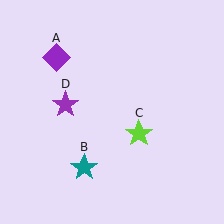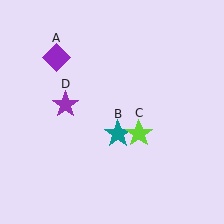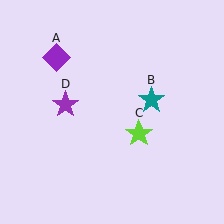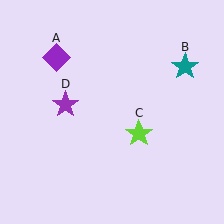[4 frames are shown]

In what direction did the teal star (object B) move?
The teal star (object B) moved up and to the right.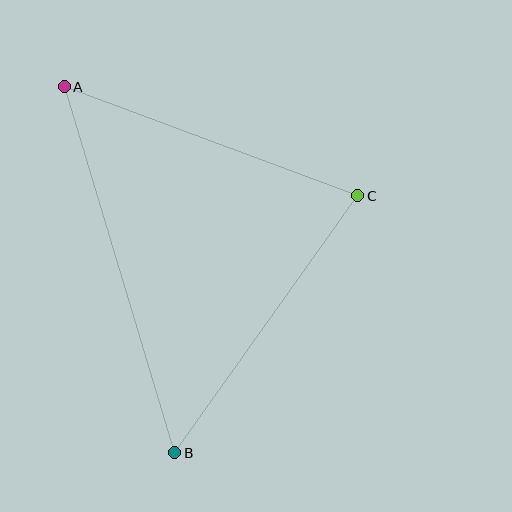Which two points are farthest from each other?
Points A and B are farthest from each other.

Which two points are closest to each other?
Points A and C are closest to each other.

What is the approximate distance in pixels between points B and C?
The distance between B and C is approximately 316 pixels.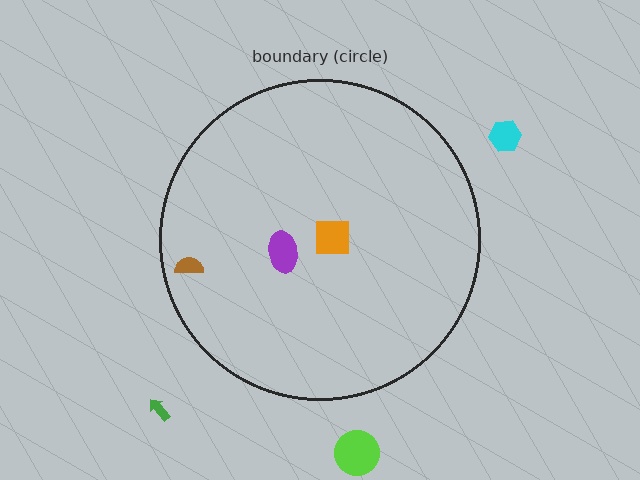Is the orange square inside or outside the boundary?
Inside.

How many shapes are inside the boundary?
3 inside, 3 outside.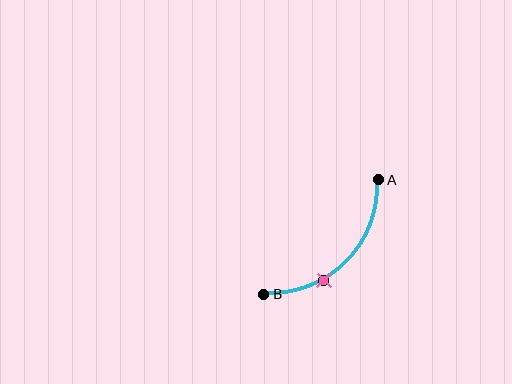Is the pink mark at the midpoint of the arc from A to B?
No. The pink mark lies on the arc but is closer to endpoint B. The arc midpoint would be at the point on the curve equidistant along the arc from both A and B.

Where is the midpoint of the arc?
The arc midpoint is the point on the curve farthest from the straight line joining A and B. It sits below and to the right of that line.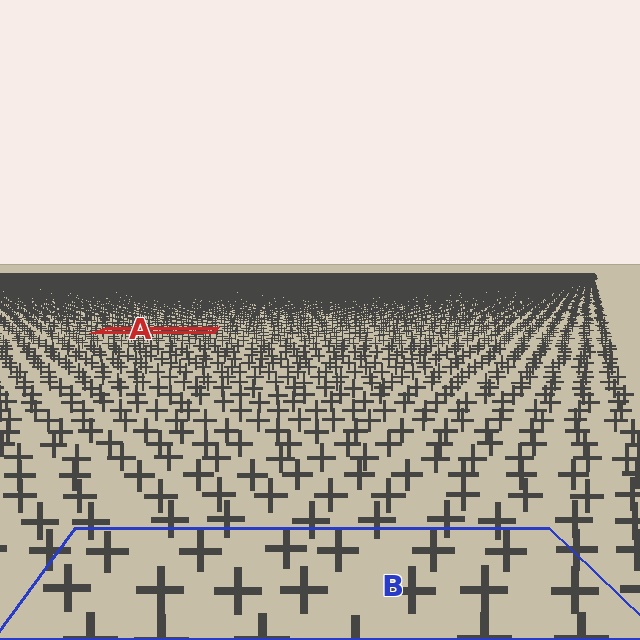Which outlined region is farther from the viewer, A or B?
Region A is farther from the viewer — the texture elements inside it appear smaller and more densely packed.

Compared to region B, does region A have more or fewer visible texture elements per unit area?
Region A has more texture elements per unit area — they are packed more densely because it is farther away.